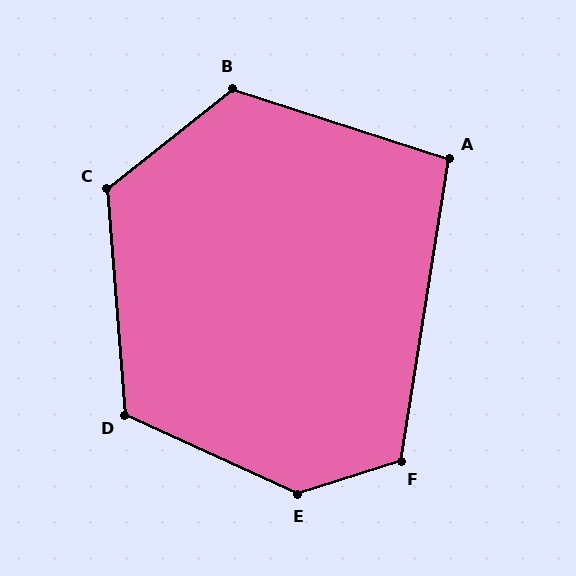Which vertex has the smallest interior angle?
A, at approximately 99 degrees.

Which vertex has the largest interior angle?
E, at approximately 137 degrees.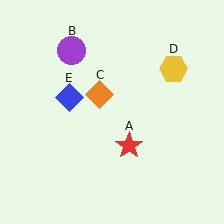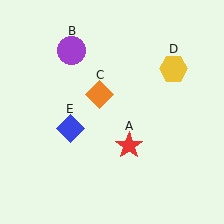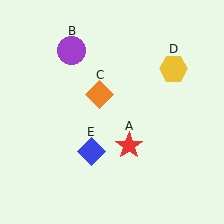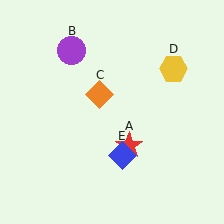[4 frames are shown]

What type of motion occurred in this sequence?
The blue diamond (object E) rotated counterclockwise around the center of the scene.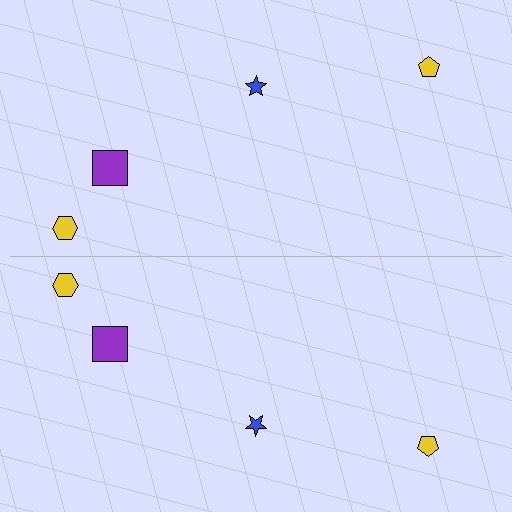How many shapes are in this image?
There are 8 shapes in this image.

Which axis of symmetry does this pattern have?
The pattern has a horizontal axis of symmetry running through the center of the image.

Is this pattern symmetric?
Yes, this pattern has bilateral (reflection) symmetry.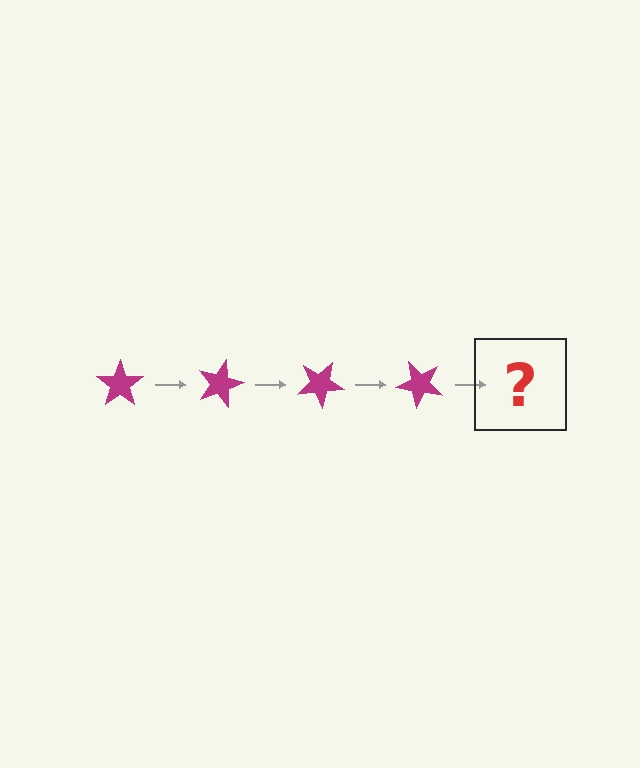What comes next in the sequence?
The next element should be a magenta star rotated 60 degrees.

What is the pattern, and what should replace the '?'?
The pattern is that the star rotates 15 degrees each step. The '?' should be a magenta star rotated 60 degrees.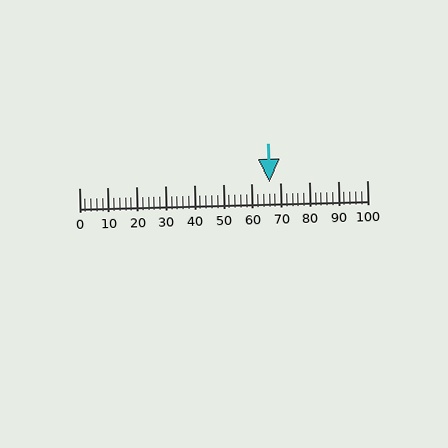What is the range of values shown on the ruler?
The ruler shows values from 0 to 100.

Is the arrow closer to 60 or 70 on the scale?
The arrow is closer to 70.